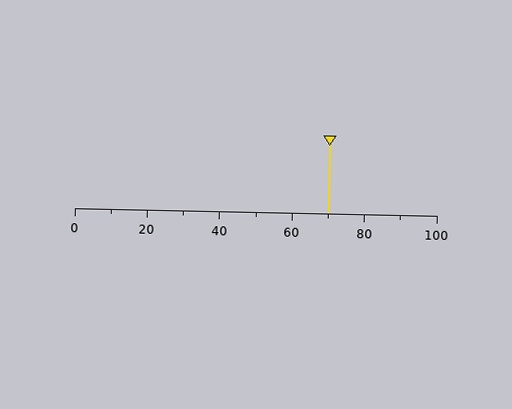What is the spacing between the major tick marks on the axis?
The major ticks are spaced 20 apart.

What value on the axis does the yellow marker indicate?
The marker indicates approximately 70.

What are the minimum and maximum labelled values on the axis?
The axis runs from 0 to 100.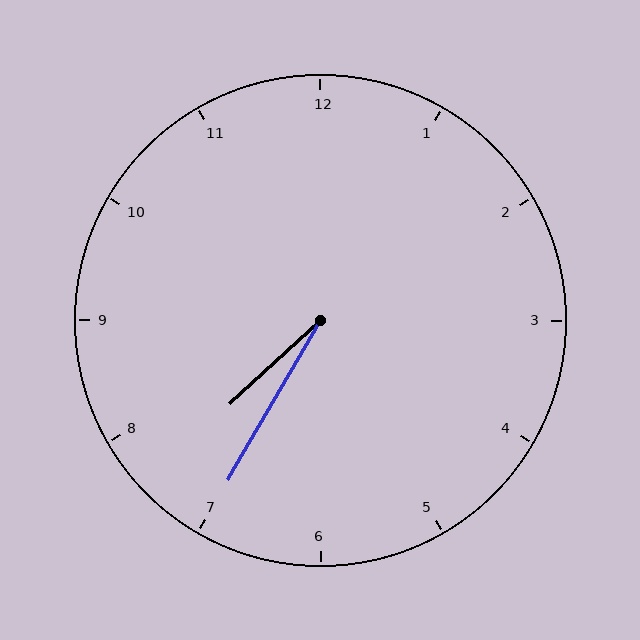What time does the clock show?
7:35.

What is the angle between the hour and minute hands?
Approximately 18 degrees.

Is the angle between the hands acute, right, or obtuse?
It is acute.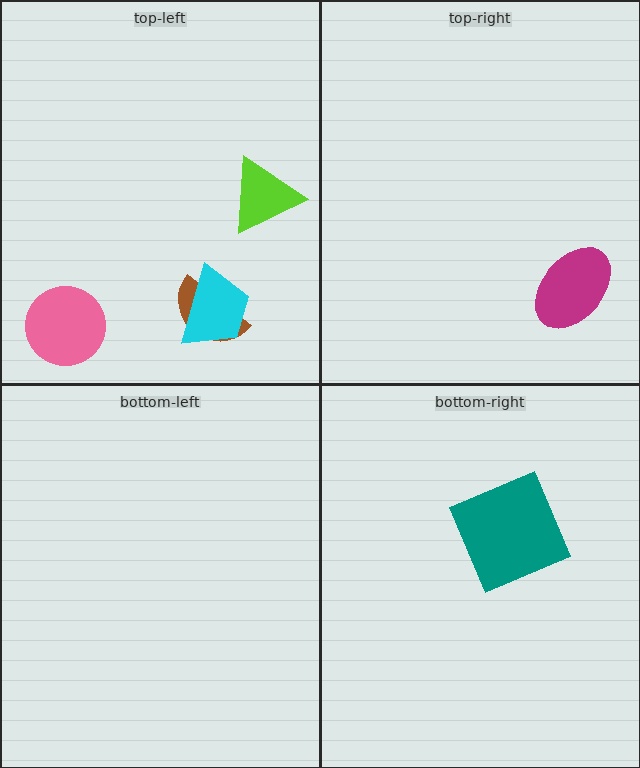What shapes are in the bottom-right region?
The teal square.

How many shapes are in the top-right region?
1.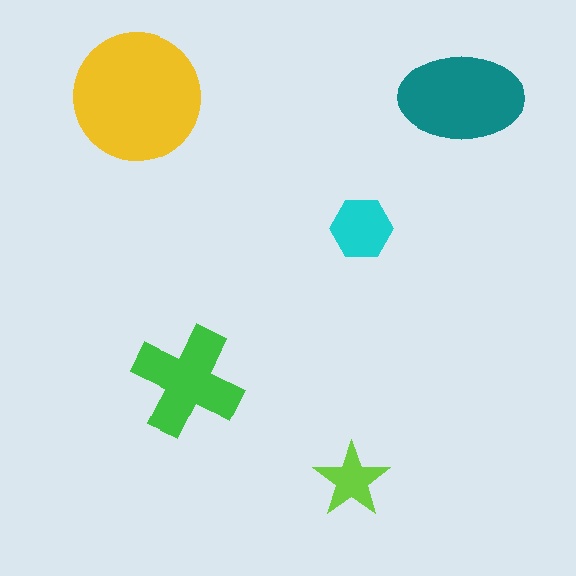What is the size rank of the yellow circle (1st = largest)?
1st.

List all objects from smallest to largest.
The lime star, the cyan hexagon, the green cross, the teal ellipse, the yellow circle.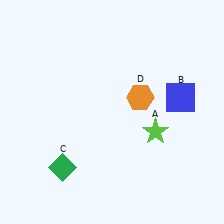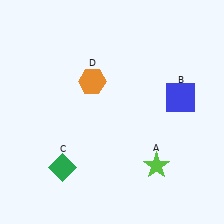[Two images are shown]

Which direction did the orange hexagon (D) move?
The orange hexagon (D) moved left.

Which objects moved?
The objects that moved are: the lime star (A), the orange hexagon (D).